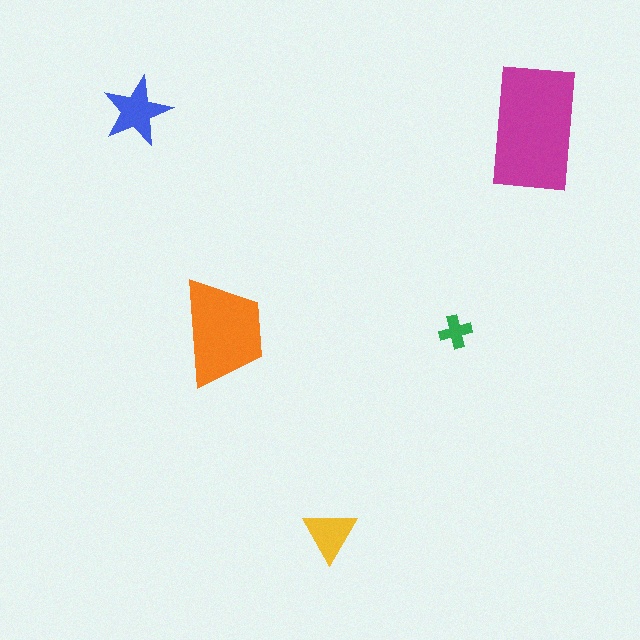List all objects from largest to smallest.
The magenta rectangle, the orange trapezoid, the blue star, the yellow triangle, the green cross.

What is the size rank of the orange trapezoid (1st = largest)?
2nd.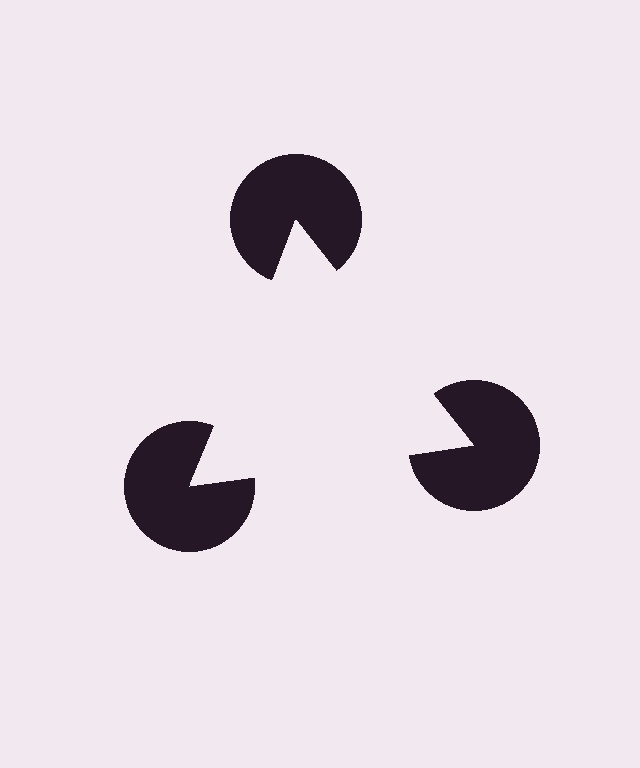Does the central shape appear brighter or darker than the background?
It typically appears slightly brighter than the background, even though no actual brightness change is drawn.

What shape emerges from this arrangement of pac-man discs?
An illusory triangle — its edges are inferred from the aligned wedge cuts in the pac-man discs, not physically drawn.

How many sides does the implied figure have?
3 sides.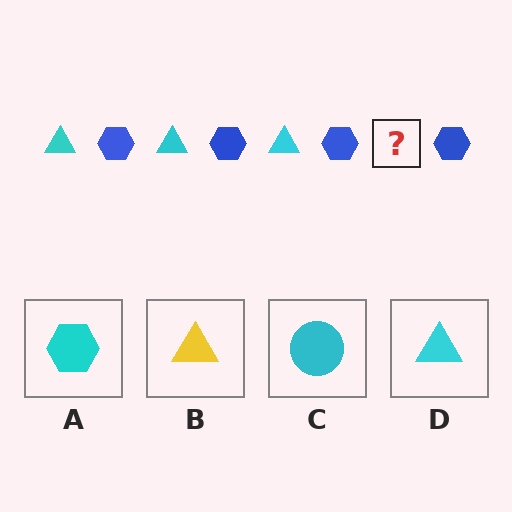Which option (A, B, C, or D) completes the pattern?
D.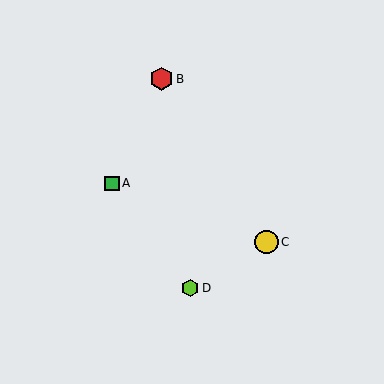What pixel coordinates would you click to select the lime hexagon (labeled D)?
Click at (190, 288) to select the lime hexagon D.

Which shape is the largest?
The red hexagon (labeled B) is the largest.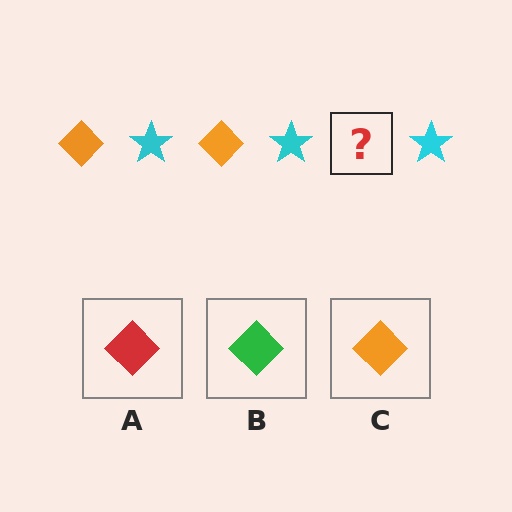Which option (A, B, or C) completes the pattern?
C.